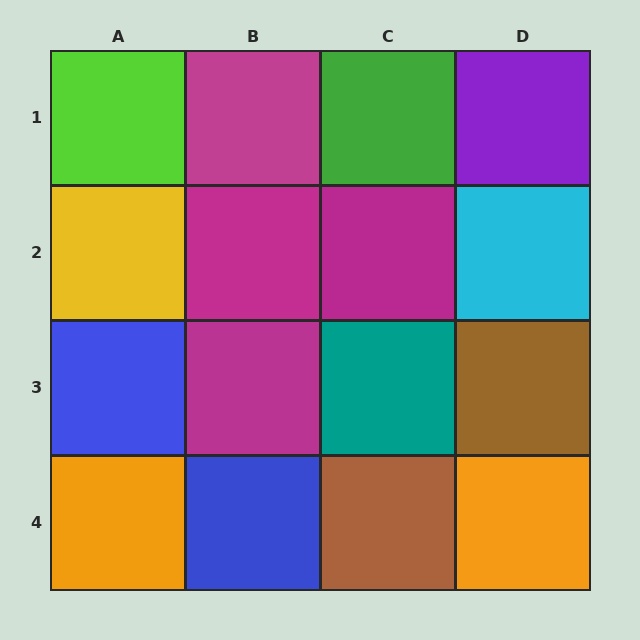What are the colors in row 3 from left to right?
Blue, magenta, teal, brown.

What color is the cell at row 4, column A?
Orange.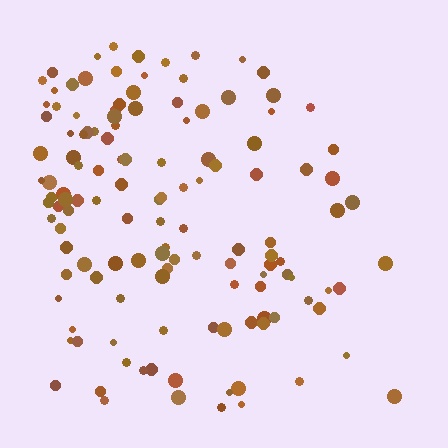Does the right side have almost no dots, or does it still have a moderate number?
Still a moderate number, just noticeably fewer than the left.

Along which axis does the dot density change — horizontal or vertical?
Horizontal.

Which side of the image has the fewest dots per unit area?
The right.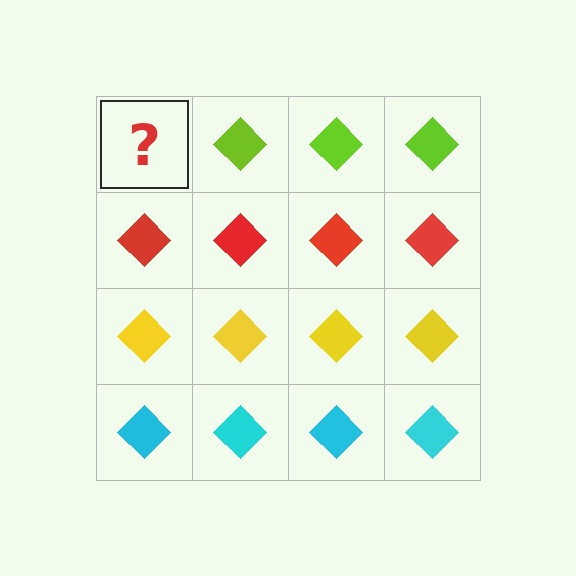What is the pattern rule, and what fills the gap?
The rule is that each row has a consistent color. The gap should be filled with a lime diamond.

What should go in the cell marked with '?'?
The missing cell should contain a lime diamond.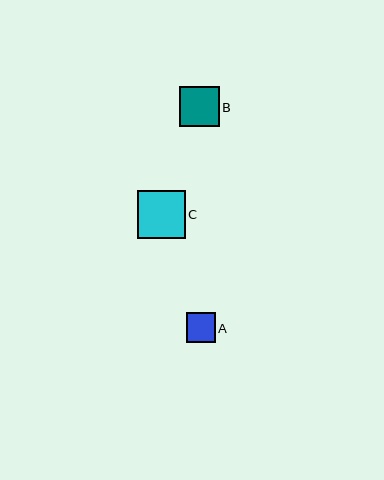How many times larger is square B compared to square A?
Square B is approximately 1.4 times the size of square A.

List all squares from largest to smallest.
From largest to smallest: C, B, A.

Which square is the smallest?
Square A is the smallest with a size of approximately 29 pixels.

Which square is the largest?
Square C is the largest with a size of approximately 48 pixels.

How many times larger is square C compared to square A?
Square C is approximately 1.7 times the size of square A.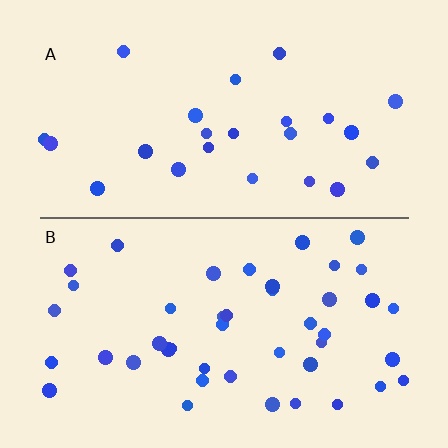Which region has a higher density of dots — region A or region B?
B (the bottom).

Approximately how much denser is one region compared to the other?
Approximately 1.8× — region B over region A.